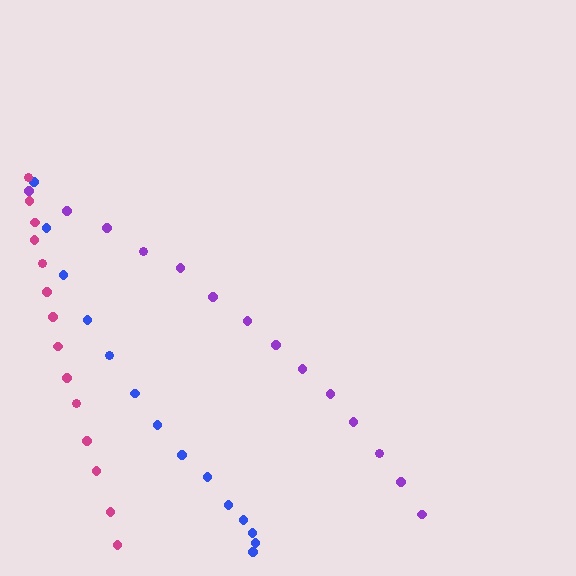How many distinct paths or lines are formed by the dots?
There are 3 distinct paths.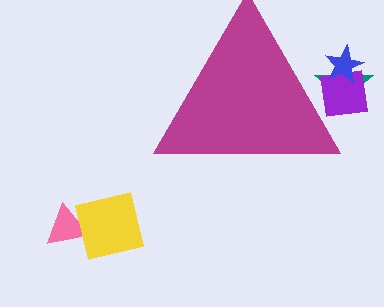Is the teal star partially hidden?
Yes, the teal star is partially hidden behind the magenta triangle.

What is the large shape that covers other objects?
A magenta triangle.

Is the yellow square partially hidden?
No, the yellow square is fully visible.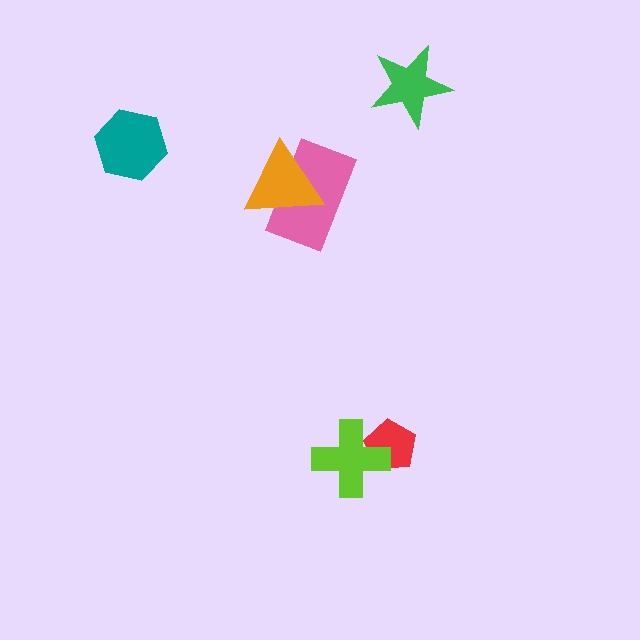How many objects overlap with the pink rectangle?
1 object overlaps with the pink rectangle.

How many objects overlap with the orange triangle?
1 object overlaps with the orange triangle.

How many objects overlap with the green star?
0 objects overlap with the green star.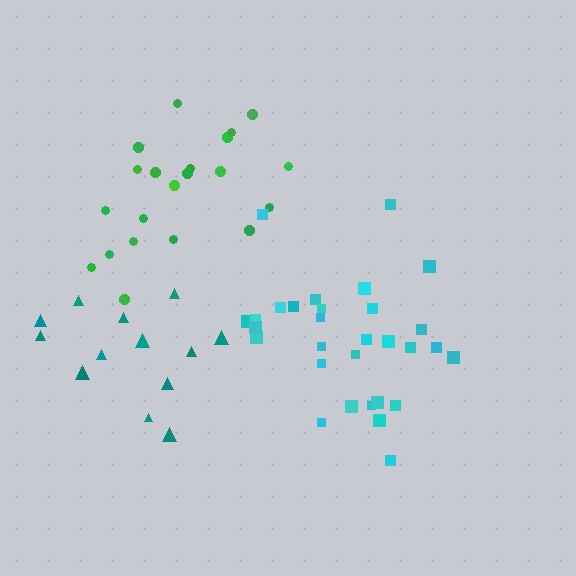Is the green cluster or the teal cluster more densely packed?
Green.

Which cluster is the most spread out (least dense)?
Teal.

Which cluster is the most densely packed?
Cyan.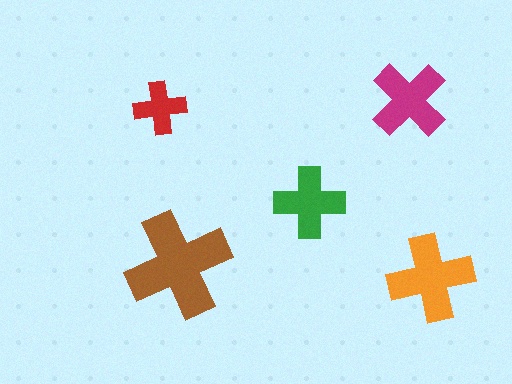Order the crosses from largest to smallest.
the brown one, the orange one, the magenta one, the green one, the red one.